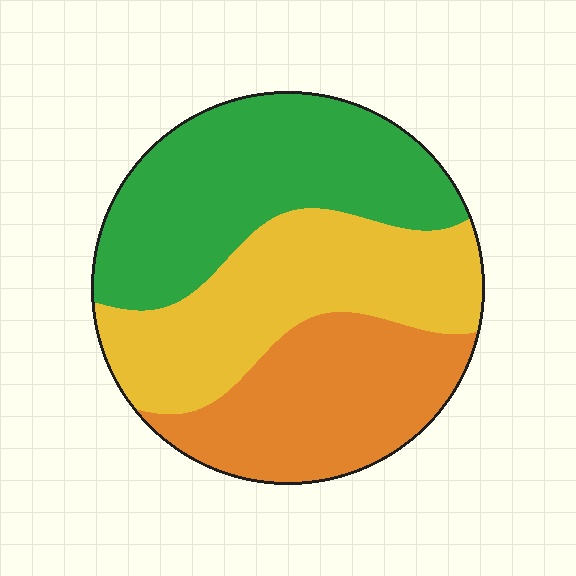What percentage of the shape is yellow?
Yellow covers around 35% of the shape.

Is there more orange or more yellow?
Yellow.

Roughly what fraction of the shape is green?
Green covers around 40% of the shape.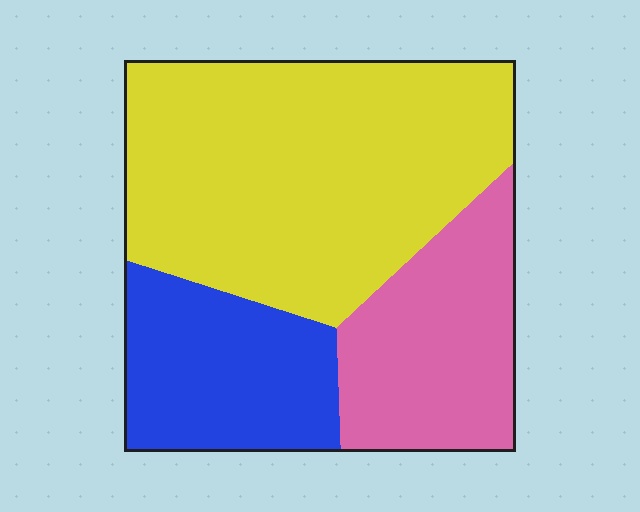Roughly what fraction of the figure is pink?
Pink covers about 25% of the figure.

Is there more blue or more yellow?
Yellow.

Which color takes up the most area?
Yellow, at roughly 55%.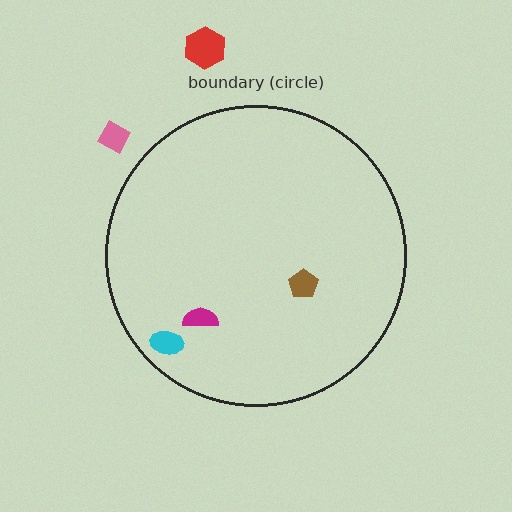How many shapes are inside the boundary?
3 inside, 2 outside.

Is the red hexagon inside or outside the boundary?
Outside.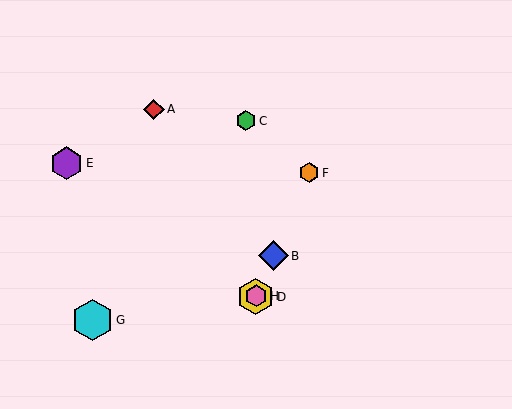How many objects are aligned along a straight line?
4 objects (B, D, F, H) are aligned along a straight line.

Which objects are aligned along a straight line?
Objects B, D, F, H are aligned along a straight line.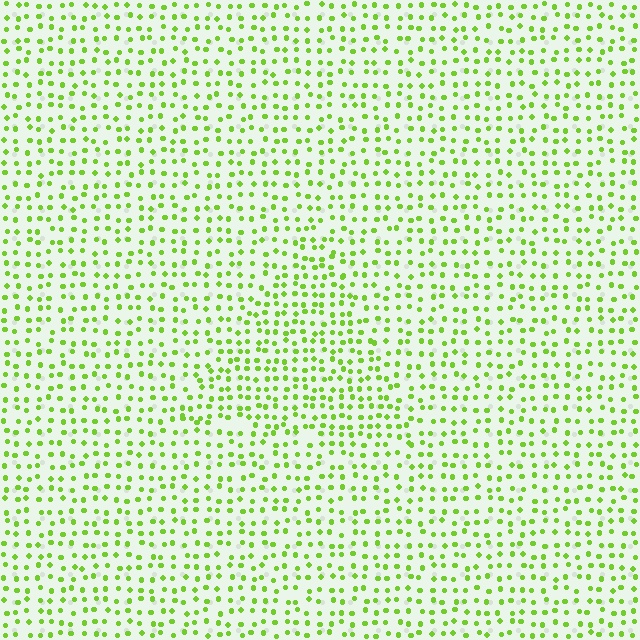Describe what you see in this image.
The image contains small lime elements arranged at two different densities. A triangle-shaped region is visible where the elements are more densely packed than the surrounding area.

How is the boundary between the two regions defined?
The boundary is defined by a change in element density (approximately 1.4x ratio). All elements are the same color, size, and shape.